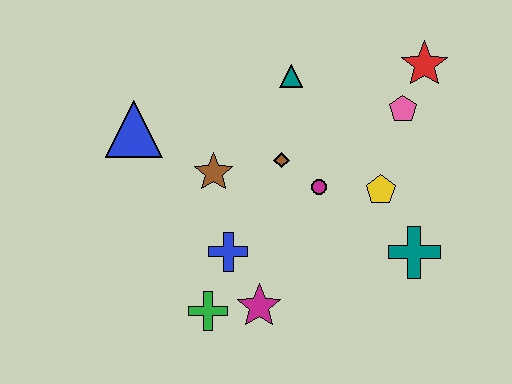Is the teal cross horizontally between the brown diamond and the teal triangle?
No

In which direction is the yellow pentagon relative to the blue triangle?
The yellow pentagon is to the right of the blue triangle.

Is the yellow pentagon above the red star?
No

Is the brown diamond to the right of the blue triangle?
Yes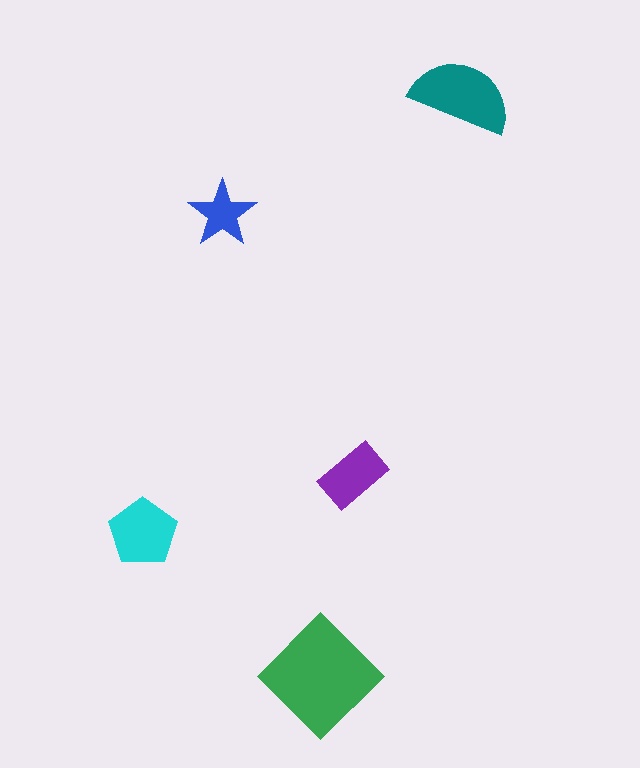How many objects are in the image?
There are 5 objects in the image.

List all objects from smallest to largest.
The blue star, the purple rectangle, the cyan pentagon, the teal semicircle, the green diamond.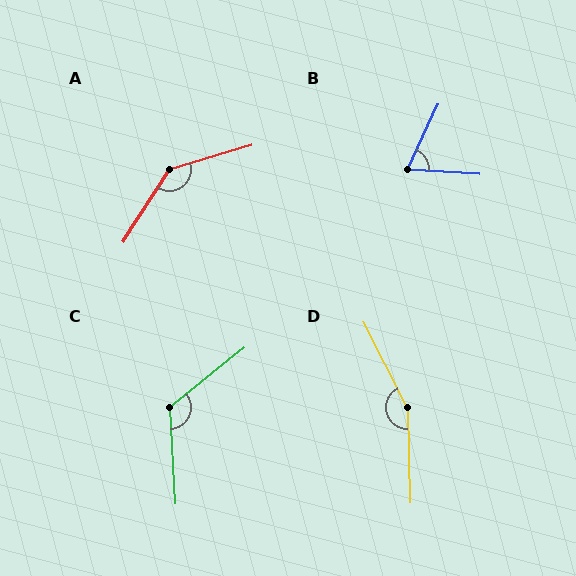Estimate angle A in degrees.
Approximately 139 degrees.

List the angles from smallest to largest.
B (68°), C (126°), A (139°), D (155°).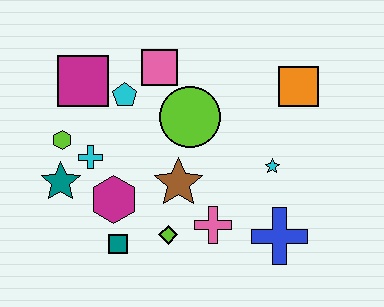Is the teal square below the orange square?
Yes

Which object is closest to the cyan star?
The blue cross is closest to the cyan star.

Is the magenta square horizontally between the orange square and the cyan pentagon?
No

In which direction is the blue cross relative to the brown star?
The blue cross is to the right of the brown star.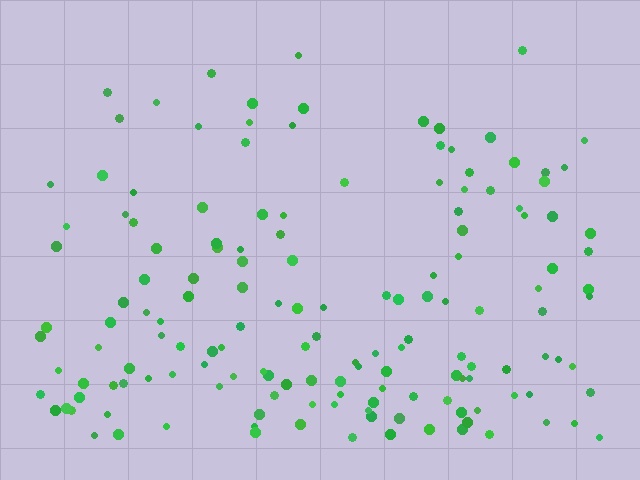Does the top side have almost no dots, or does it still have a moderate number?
Still a moderate number, just noticeably fewer than the bottom.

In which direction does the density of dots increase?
From top to bottom, with the bottom side densest.